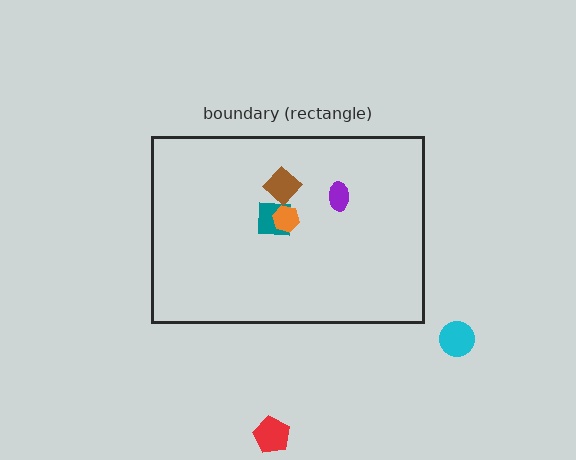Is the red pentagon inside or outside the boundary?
Outside.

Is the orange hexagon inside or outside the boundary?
Inside.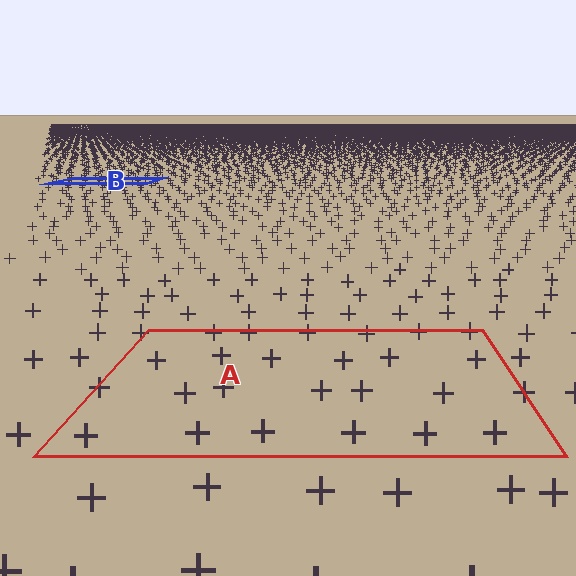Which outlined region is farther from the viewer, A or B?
Region B is farther from the viewer — the texture elements inside it appear smaller and more densely packed.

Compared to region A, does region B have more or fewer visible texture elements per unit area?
Region B has more texture elements per unit area — they are packed more densely because it is farther away.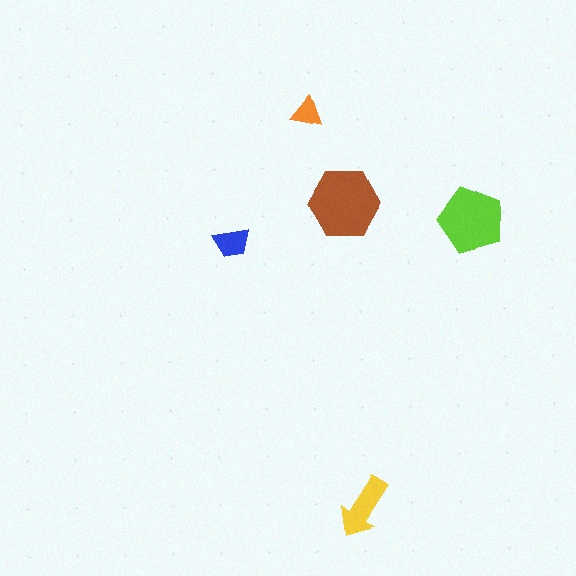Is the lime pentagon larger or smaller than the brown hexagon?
Smaller.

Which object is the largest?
The brown hexagon.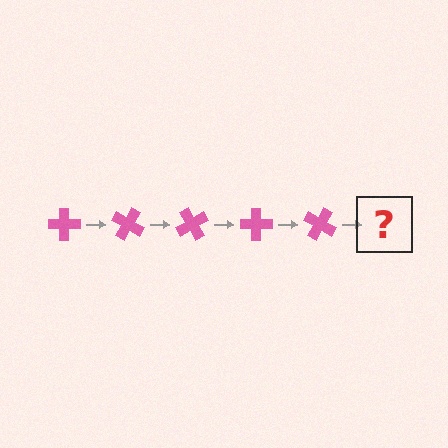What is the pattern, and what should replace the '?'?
The pattern is that the cross rotates 30 degrees each step. The '?' should be a pink cross rotated 150 degrees.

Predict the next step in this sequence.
The next step is a pink cross rotated 150 degrees.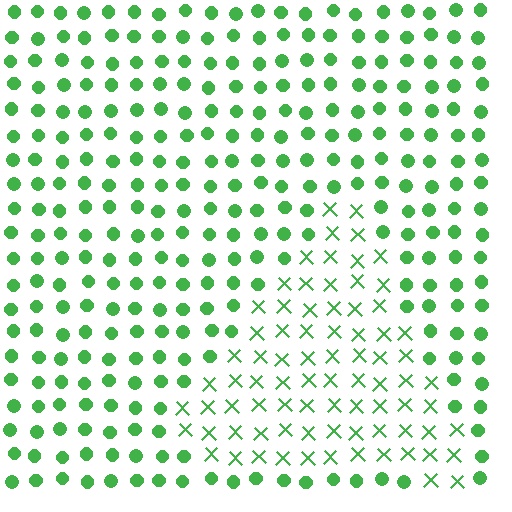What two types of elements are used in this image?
The image uses X marks inside the triangle region and circles outside it.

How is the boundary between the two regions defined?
The boundary is defined by a change in element shape: X marks inside vs. circles outside. All elements share the same color and spacing.